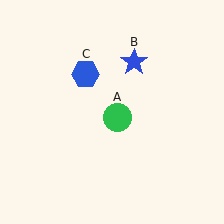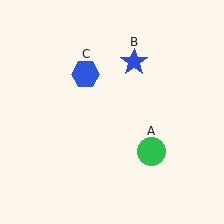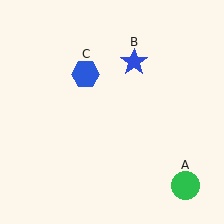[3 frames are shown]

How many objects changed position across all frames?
1 object changed position: green circle (object A).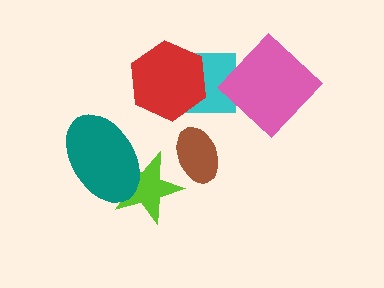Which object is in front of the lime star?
The teal ellipse is in front of the lime star.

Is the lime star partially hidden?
Yes, it is partially covered by another shape.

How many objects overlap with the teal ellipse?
1 object overlaps with the teal ellipse.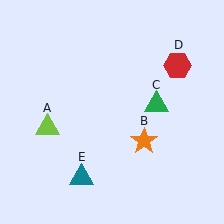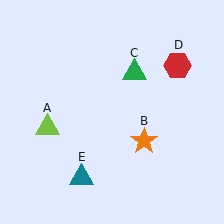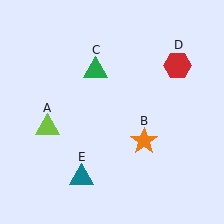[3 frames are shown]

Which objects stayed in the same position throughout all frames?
Lime triangle (object A) and orange star (object B) and red hexagon (object D) and teal triangle (object E) remained stationary.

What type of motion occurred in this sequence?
The green triangle (object C) rotated counterclockwise around the center of the scene.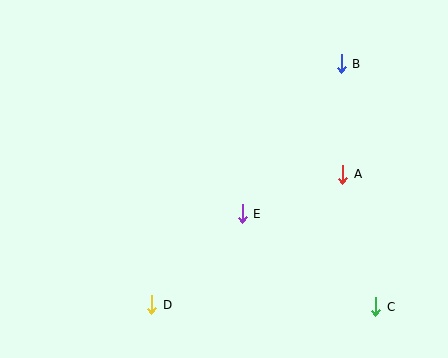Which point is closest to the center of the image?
Point E at (242, 214) is closest to the center.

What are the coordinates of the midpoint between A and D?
The midpoint between A and D is at (247, 239).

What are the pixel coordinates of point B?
Point B is at (341, 64).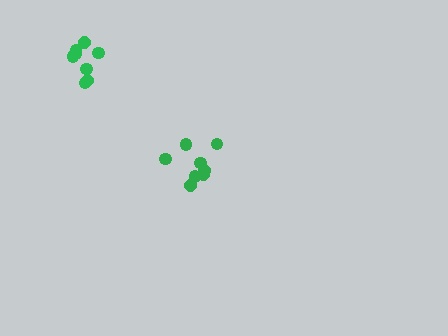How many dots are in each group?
Group 1: 8 dots, Group 2: 8 dots (16 total).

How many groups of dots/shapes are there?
There are 2 groups.